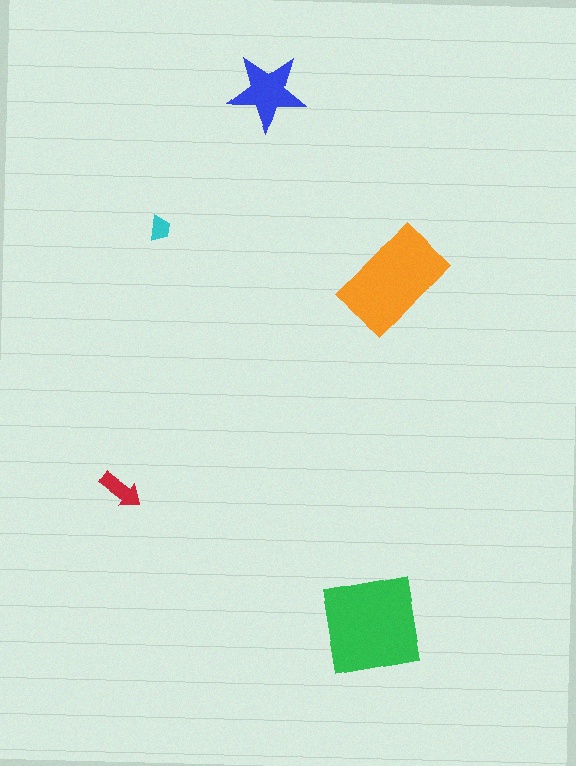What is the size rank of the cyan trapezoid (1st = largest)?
5th.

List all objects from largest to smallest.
The green square, the orange rectangle, the blue star, the red arrow, the cyan trapezoid.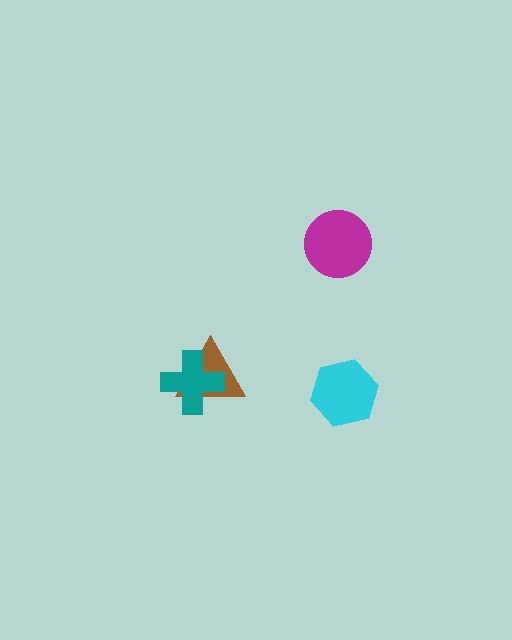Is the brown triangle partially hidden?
Yes, it is partially covered by another shape.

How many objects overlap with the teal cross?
1 object overlaps with the teal cross.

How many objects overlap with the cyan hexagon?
0 objects overlap with the cyan hexagon.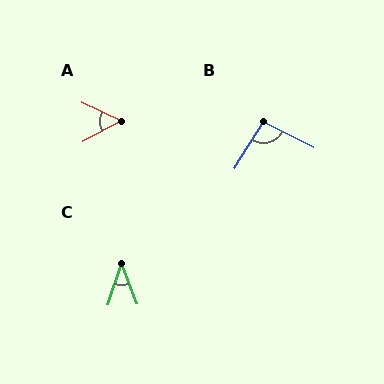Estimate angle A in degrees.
Approximately 54 degrees.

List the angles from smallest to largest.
C (40°), A (54°), B (95°).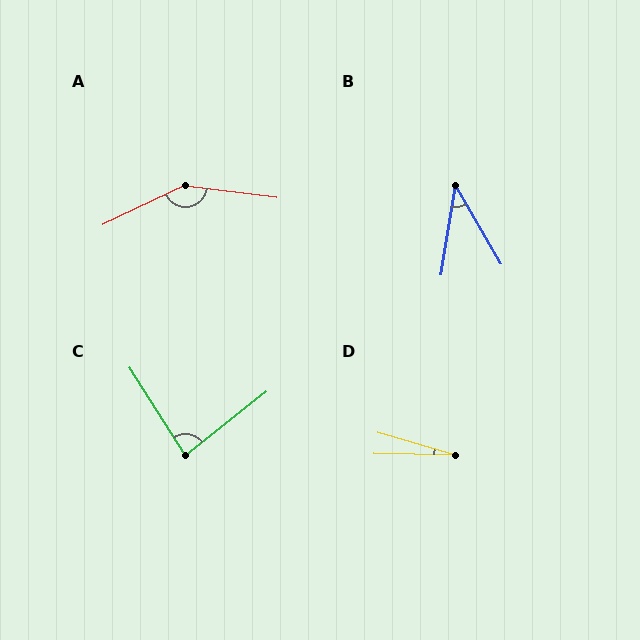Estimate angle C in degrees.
Approximately 84 degrees.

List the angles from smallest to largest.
D (16°), B (39°), C (84°), A (148°).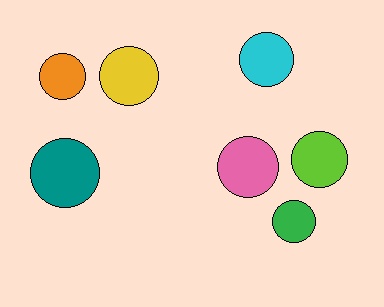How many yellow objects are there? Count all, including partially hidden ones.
There is 1 yellow object.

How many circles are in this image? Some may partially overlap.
There are 7 circles.